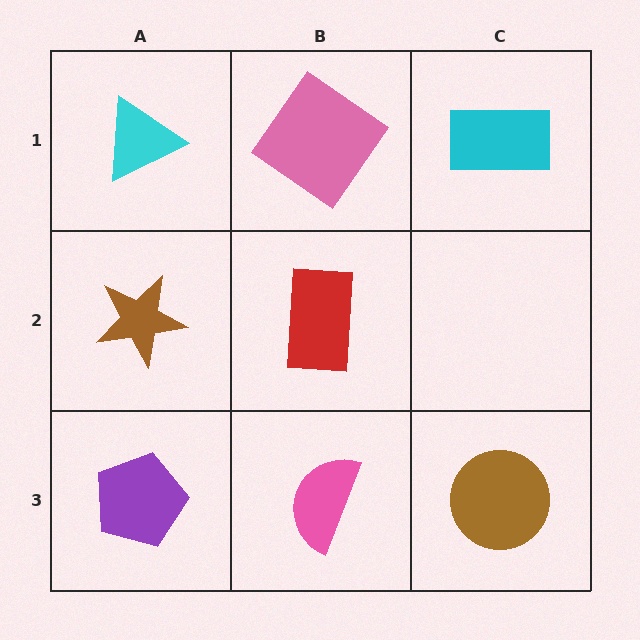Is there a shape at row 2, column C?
No, that cell is empty.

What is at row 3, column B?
A pink semicircle.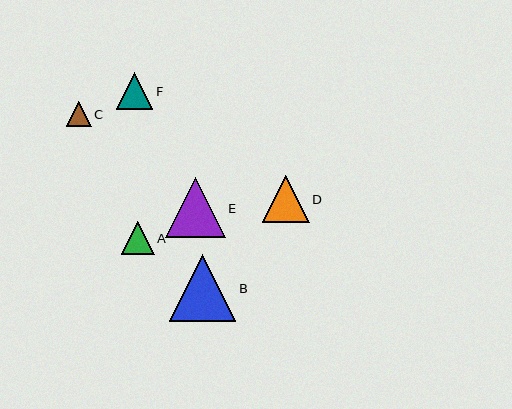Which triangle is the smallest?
Triangle C is the smallest with a size of approximately 25 pixels.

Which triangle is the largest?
Triangle B is the largest with a size of approximately 67 pixels.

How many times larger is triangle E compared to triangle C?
Triangle E is approximately 2.4 times the size of triangle C.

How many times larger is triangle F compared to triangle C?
Triangle F is approximately 1.5 times the size of triangle C.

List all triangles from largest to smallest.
From largest to smallest: B, E, D, F, A, C.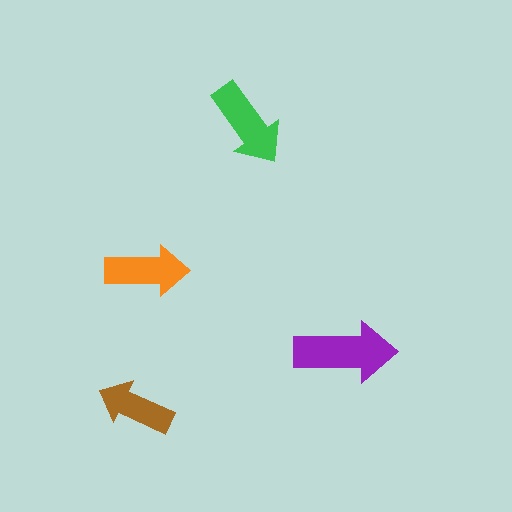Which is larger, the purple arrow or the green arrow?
The purple one.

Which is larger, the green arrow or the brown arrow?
The green one.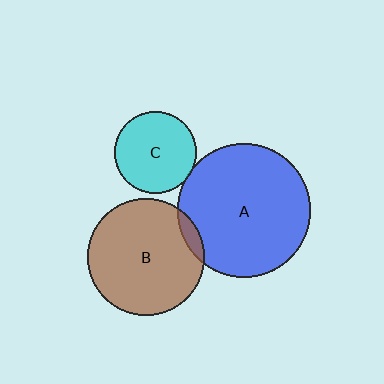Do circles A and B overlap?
Yes.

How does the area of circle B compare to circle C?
Approximately 2.0 times.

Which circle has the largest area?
Circle A (blue).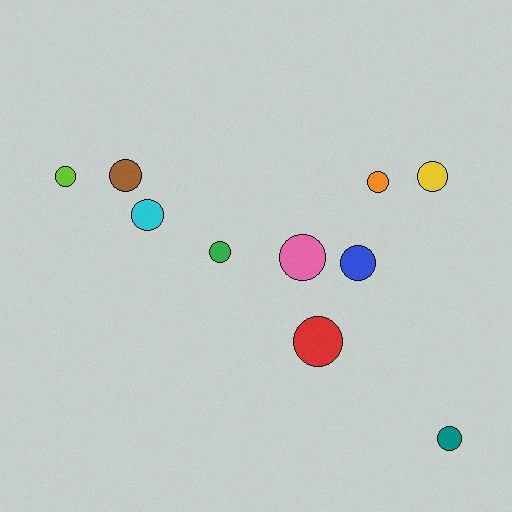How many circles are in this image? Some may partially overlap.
There are 10 circles.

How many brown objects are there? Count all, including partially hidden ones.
There is 1 brown object.